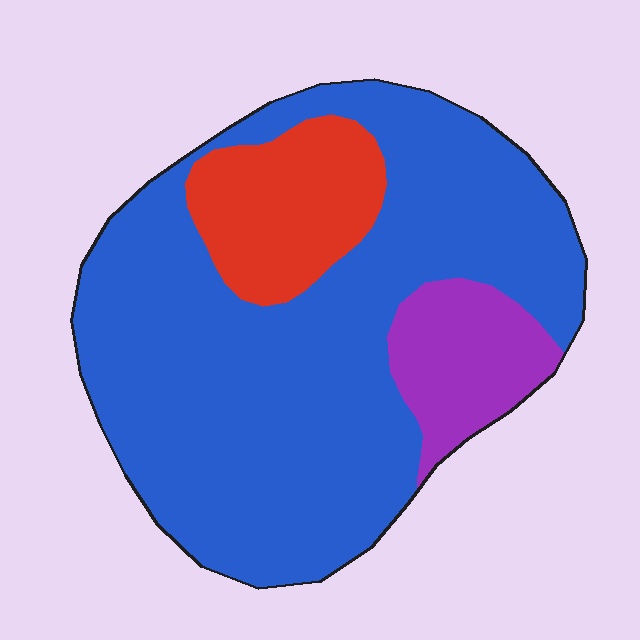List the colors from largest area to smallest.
From largest to smallest: blue, red, purple.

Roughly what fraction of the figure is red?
Red covers about 15% of the figure.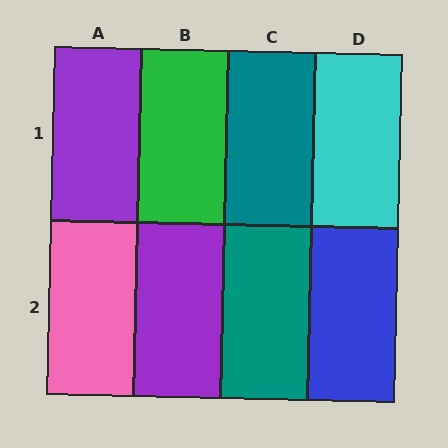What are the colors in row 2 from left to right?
Pink, purple, teal, blue.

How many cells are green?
1 cell is green.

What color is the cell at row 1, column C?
Teal.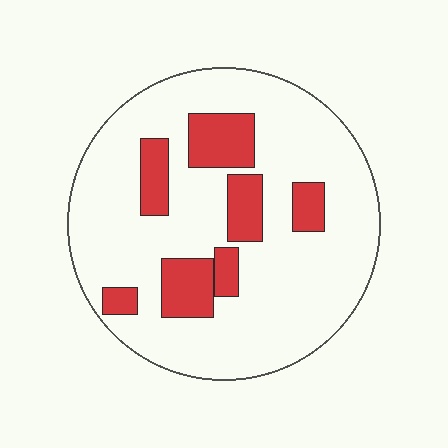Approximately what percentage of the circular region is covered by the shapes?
Approximately 20%.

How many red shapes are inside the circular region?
7.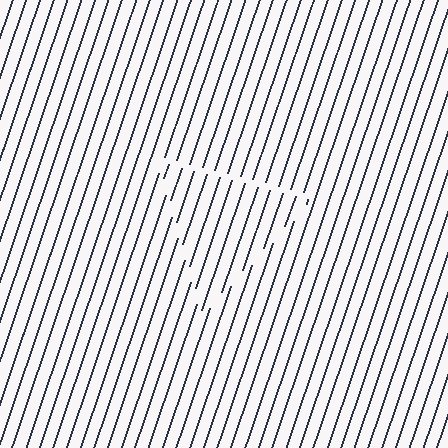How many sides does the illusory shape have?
3 sides — the line-ends trace a triangle.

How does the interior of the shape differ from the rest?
The interior of the shape contains the same grating, shifted by half a period — the contour is defined by the phase discontinuity where line-ends from the inner and outer gratings abut.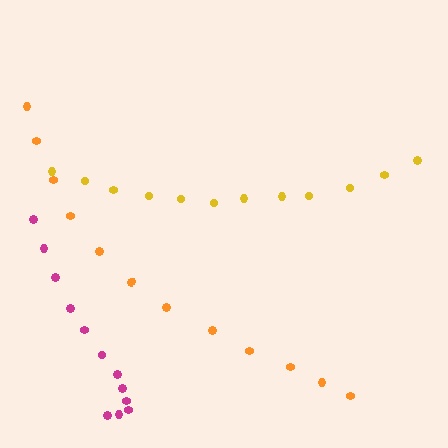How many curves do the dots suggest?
There are 3 distinct paths.